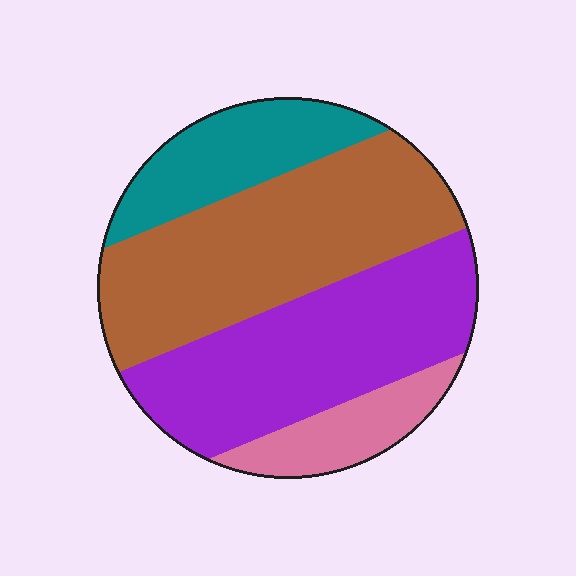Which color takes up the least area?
Pink, at roughly 10%.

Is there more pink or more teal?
Teal.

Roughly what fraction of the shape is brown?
Brown takes up about three eighths (3/8) of the shape.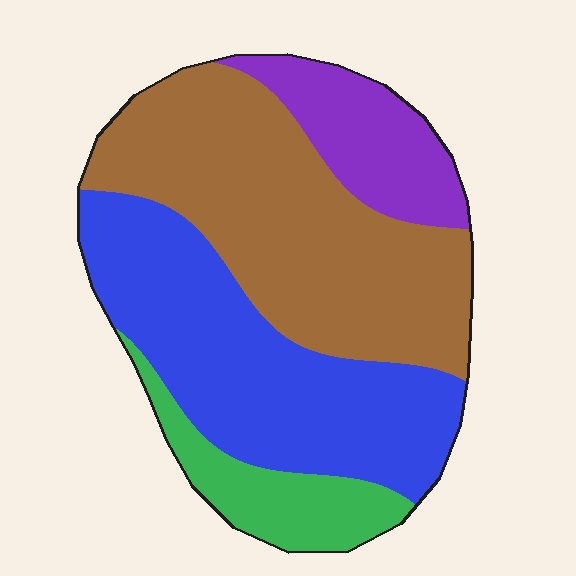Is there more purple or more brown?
Brown.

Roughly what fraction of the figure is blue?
Blue covers roughly 35% of the figure.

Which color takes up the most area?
Brown, at roughly 40%.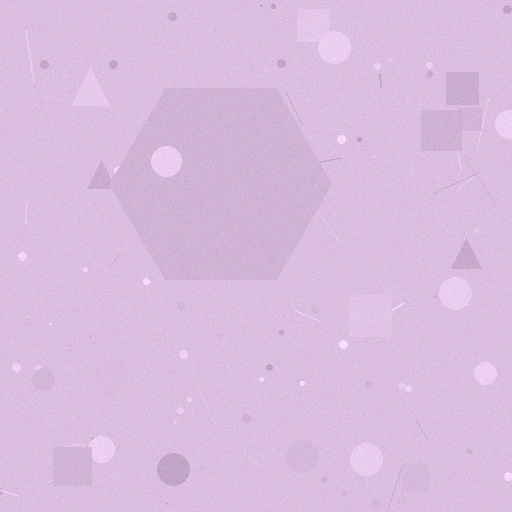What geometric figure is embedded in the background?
A hexagon is embedded in the background.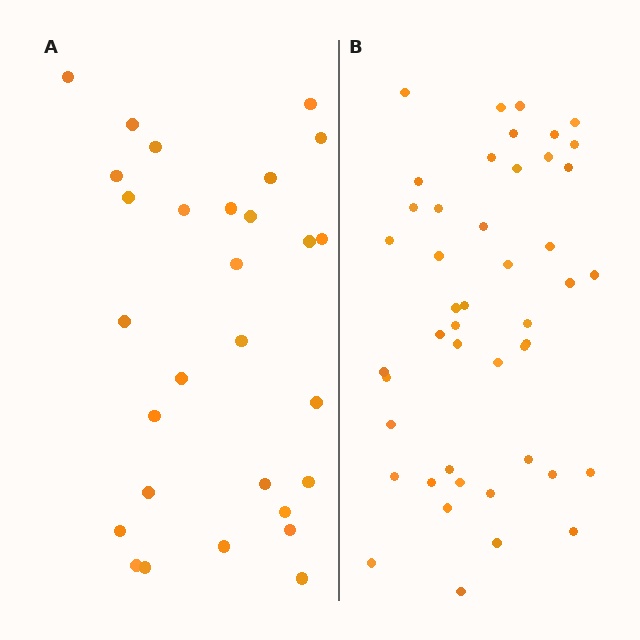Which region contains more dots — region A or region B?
Region B (the right region) has more dots.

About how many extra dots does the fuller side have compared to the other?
Region B has approximately 15 more dots than region A.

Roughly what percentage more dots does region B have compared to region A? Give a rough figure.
About 60% more.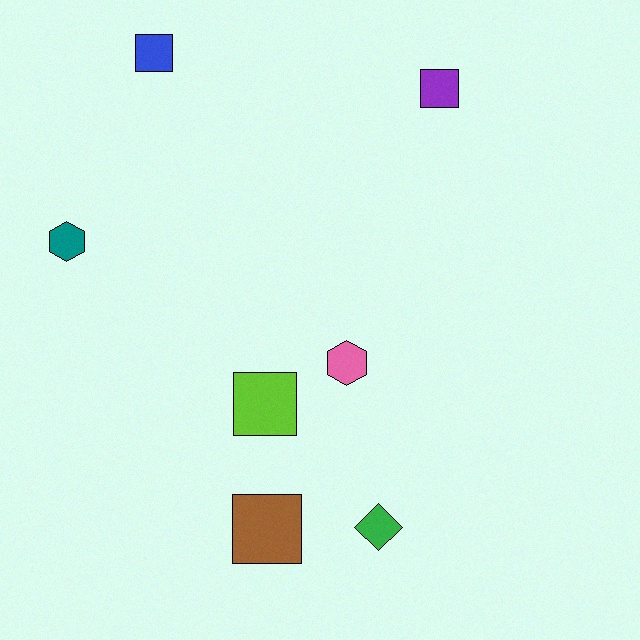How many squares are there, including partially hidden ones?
There are 4 squares.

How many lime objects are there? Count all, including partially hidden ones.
There is 1 lime object.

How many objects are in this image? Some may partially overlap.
There are 7 objects.